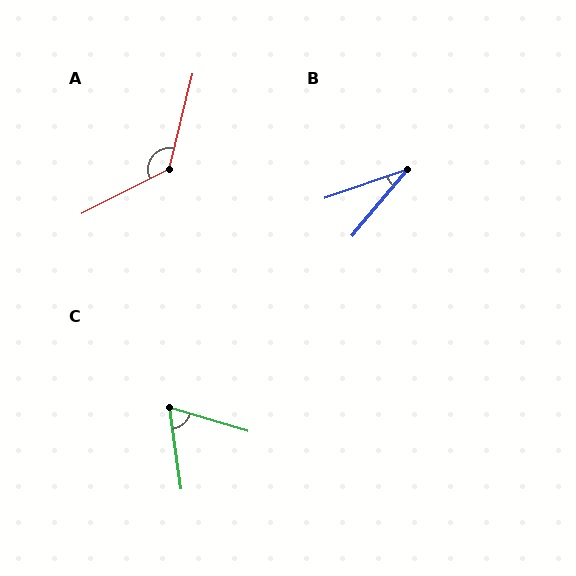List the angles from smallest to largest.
B (31°), C (66°), A (131°).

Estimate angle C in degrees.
Approximately 66 degrees.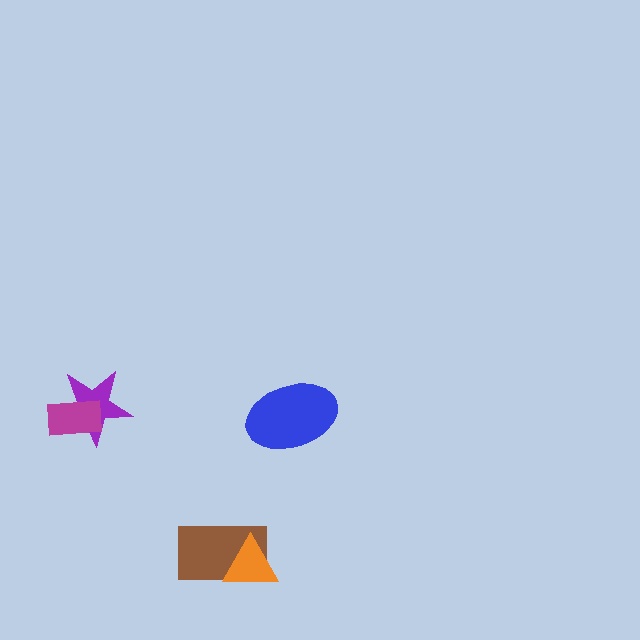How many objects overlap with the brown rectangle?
1 object overlaps with the brown rectangle.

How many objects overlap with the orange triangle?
1 object overlaps with the orange triangle.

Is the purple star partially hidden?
Yes, it is partially covered by another shape.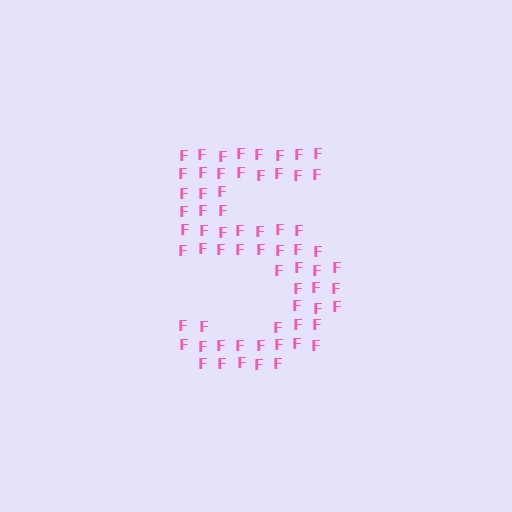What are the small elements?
The small elements are letter F's.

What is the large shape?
The large shape is the digit 5.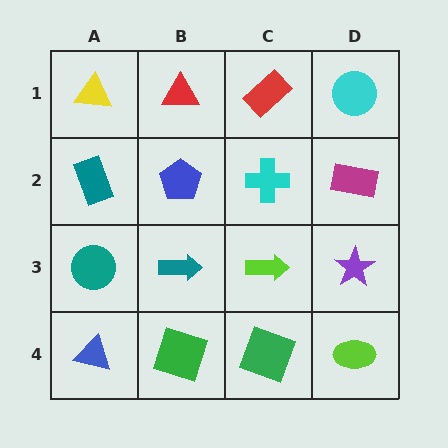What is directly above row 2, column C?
A red rectangle.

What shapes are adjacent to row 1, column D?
A magenta rectangle (row 2, column D), a red rectangle (row 1, column C).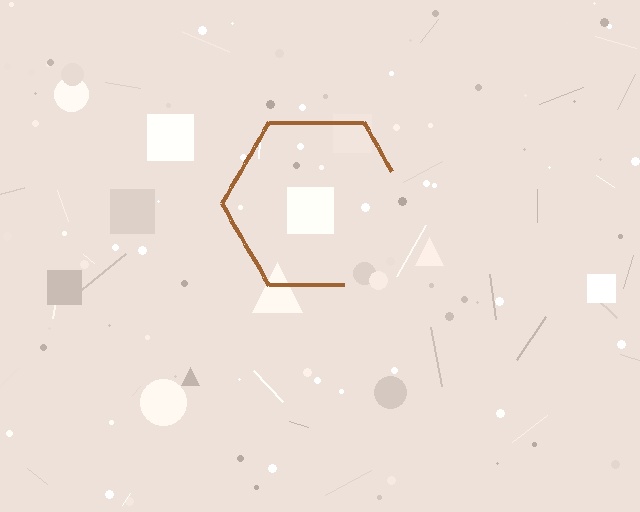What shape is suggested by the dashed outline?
The dashed outline suggests a hexagon.